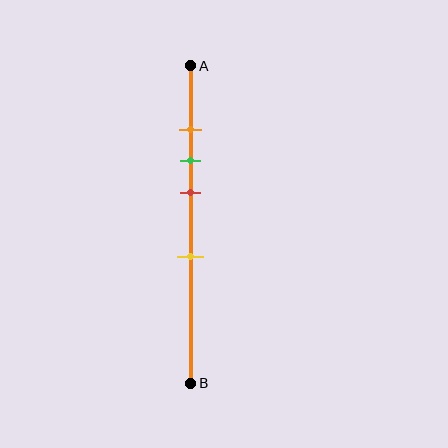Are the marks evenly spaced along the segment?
No, the marks are not evenly spaced.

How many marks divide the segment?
There are 4 marks dividing the segment.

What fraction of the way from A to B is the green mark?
The green mark is approximately 30% (0.3) of the way from A to B.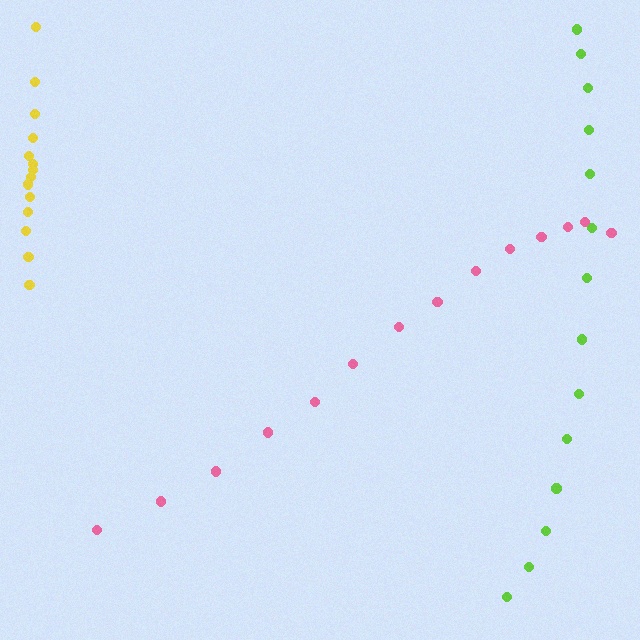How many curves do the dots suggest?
There are 3 distinct paths.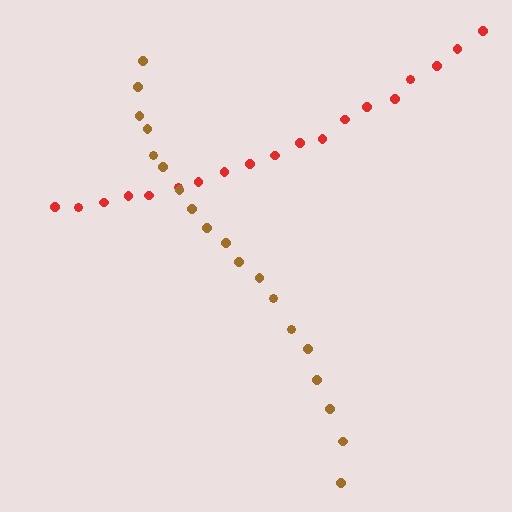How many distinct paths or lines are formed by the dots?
There are 2 distinct paths.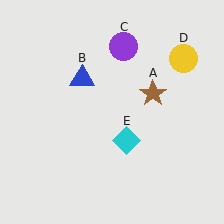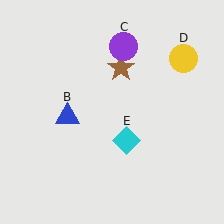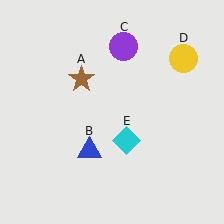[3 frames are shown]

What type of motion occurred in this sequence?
The brown star (object A), blue triangle (object B) rotated counterclockwise around the center of the scene.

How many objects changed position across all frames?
2 objects changed position: brown star (object A), blue triangle (object B).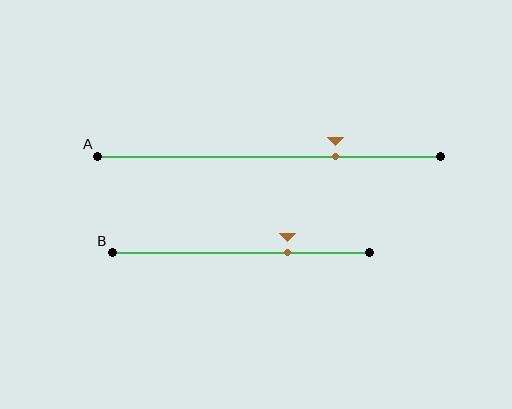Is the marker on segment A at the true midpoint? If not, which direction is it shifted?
No, the marker on segment A is shifted to the right by about 19% of the segment length.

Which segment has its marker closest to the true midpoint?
Segment B has its marker closest to the true midpoint.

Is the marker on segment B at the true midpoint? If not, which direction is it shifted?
No, the marker on segment B is shifted to the right by about 18% of the segment length.